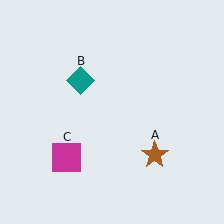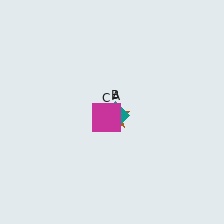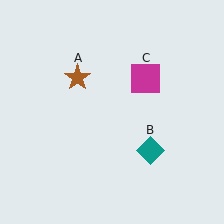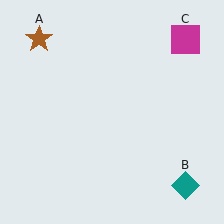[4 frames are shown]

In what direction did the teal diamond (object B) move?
The teal diamond (object B) moved down and to the right.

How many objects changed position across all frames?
3 objects changed position: brown star (object A), teal diamond (object B), magenta square (object C).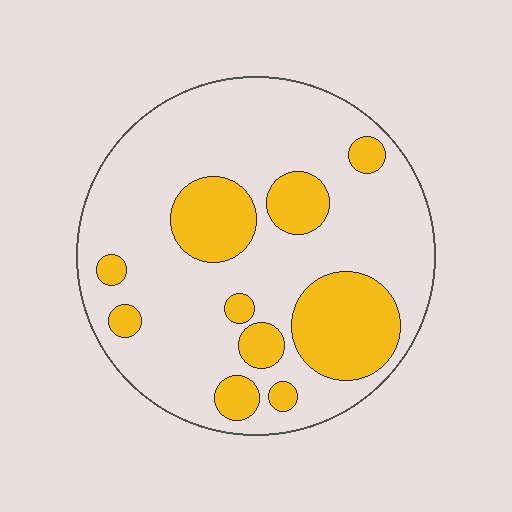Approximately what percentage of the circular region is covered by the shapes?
Approximately 25%.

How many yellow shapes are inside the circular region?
10.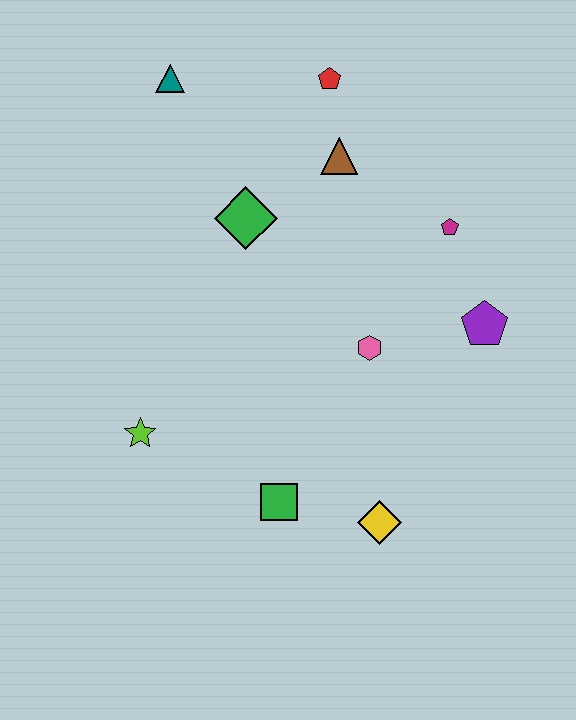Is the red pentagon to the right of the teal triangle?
Yes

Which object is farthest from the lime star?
The red pentagon is farthest from the lime star.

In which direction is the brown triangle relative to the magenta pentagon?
The brown triangle is to the left of the magenta pentagon.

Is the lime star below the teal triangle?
Yes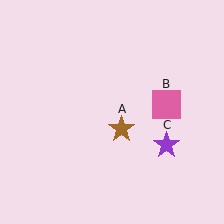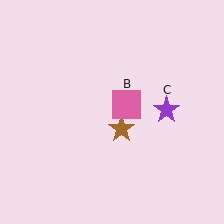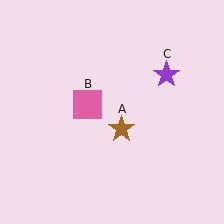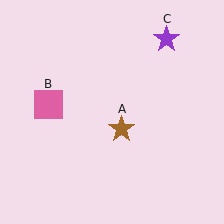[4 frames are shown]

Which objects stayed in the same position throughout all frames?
Brown star (object A) remained stationary.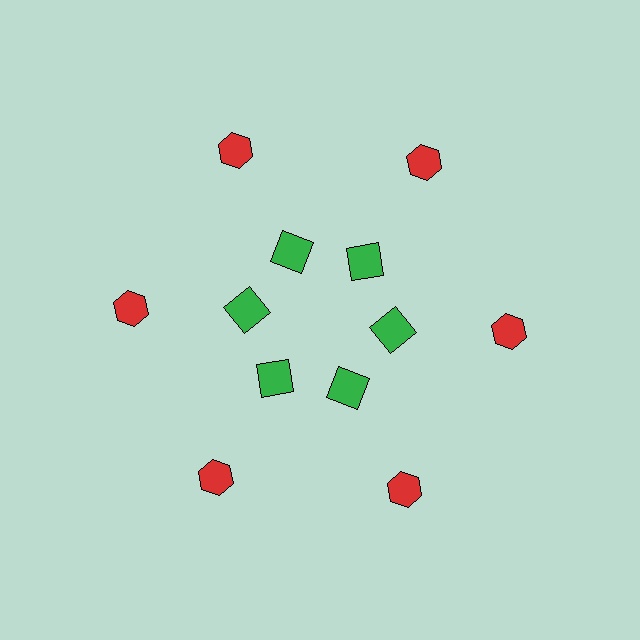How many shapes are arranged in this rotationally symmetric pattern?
There are 12 shapes, arranged in 6 groups of 2.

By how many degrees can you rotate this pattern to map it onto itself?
The pattern maps onto itself every 60 degrees of rotation.